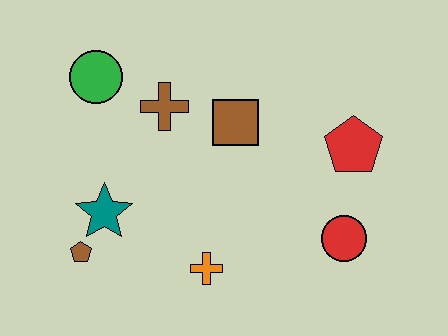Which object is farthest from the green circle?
The red circle is farthest from the green circle.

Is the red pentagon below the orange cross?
No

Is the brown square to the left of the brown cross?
No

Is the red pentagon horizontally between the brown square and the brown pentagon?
No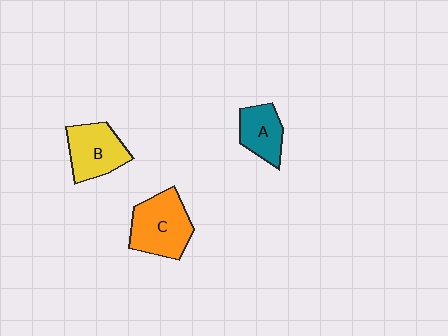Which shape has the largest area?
Shape C (orange).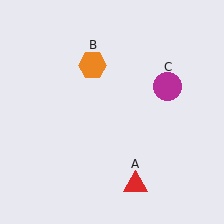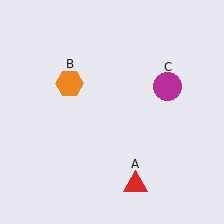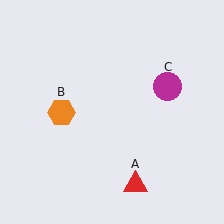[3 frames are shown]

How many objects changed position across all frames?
1 object changed position: orange hexagon (object B).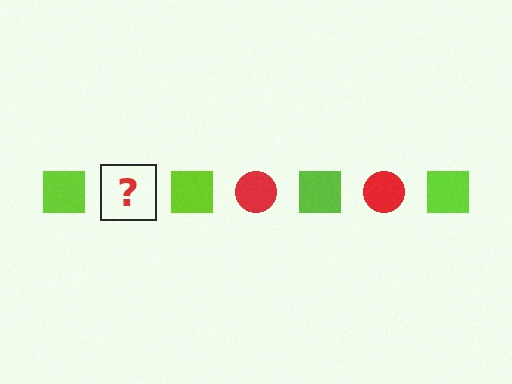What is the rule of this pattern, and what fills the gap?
The rule is that the pattern alternates between lime square and red circle. The gap should be filled with a red circle.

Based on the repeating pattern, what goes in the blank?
The blank should be a red circle.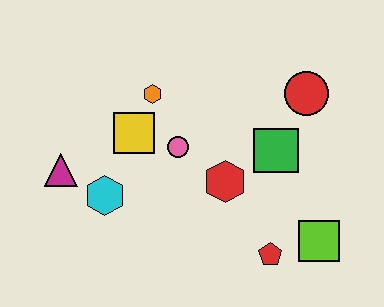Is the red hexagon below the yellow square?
Yes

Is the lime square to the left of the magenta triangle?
No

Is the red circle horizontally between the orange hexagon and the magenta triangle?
No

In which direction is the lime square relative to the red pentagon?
The lime square is to the right of the red pentagon.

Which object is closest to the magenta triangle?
The cyan hexagon is closest to the magenta triangle.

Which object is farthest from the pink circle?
The lime square is farthest from the pink circle.